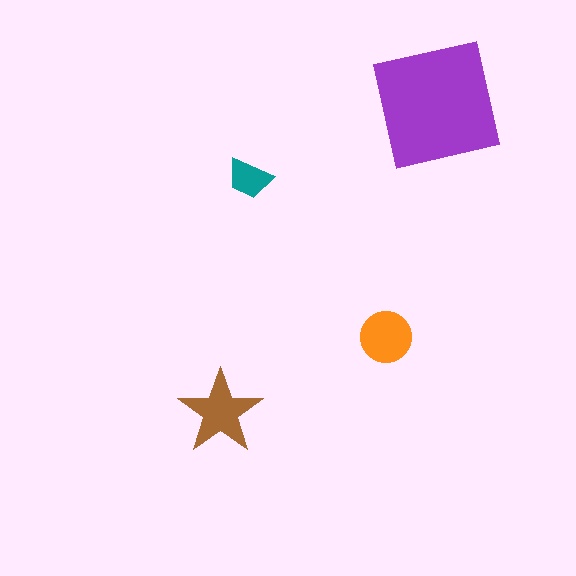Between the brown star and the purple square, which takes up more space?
The purple square.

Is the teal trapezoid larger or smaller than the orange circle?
Smaller.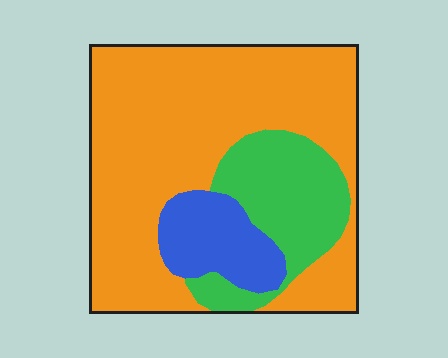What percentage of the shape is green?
Green takes up about one fifth (1/5) of the shape.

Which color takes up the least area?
Blue, at roughly 15%.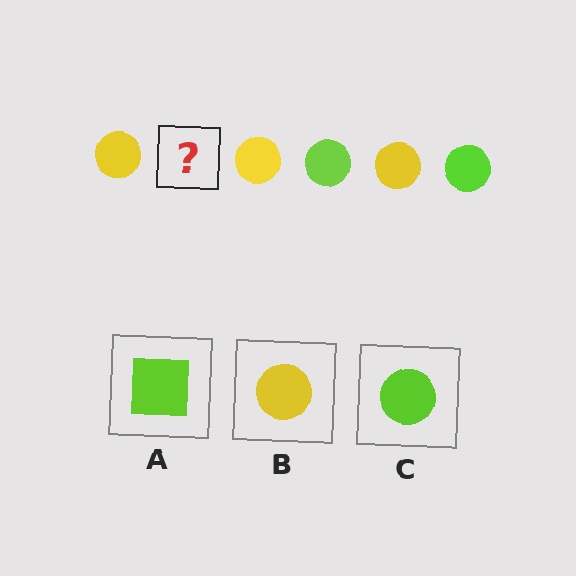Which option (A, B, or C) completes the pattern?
C.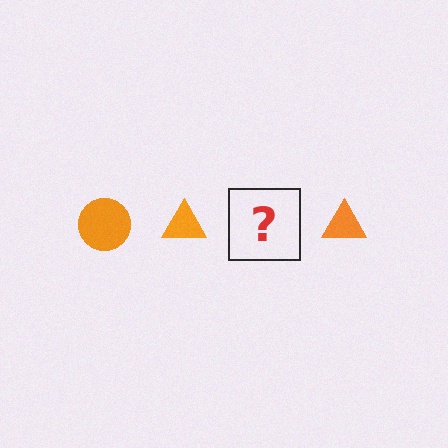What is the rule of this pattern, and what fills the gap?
The rule is that the pattern cycles through circle, triangle shapes in orange. The gap should be filled with an orange circle.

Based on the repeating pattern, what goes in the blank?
The blank should be an orange circle.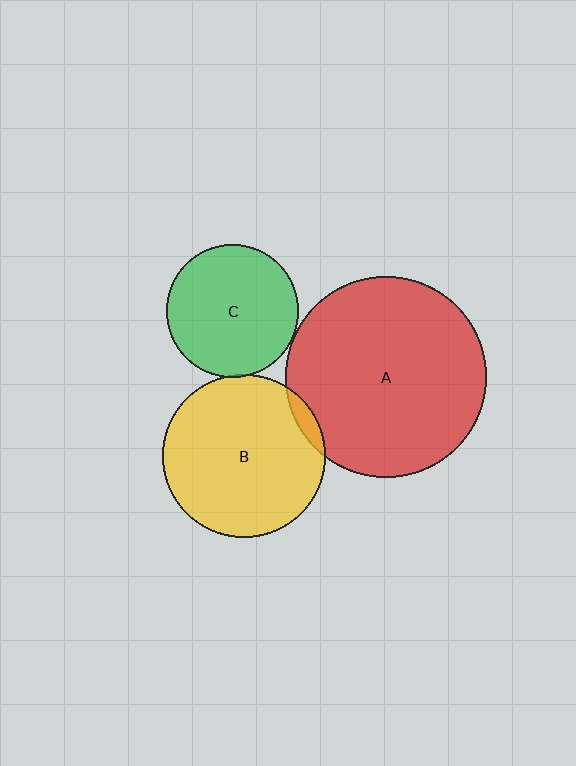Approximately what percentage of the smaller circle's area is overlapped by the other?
Approximately 5%.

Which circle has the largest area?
Circle A (red).